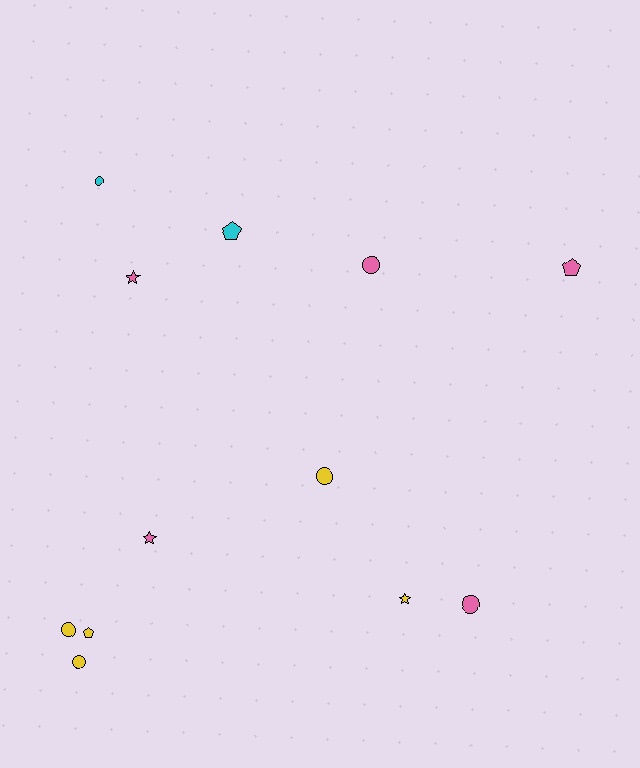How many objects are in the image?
There are 12 objects.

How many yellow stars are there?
There is 1 yellow star.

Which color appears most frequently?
Pink, with 5 objects.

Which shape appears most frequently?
Circle, with 6 objects.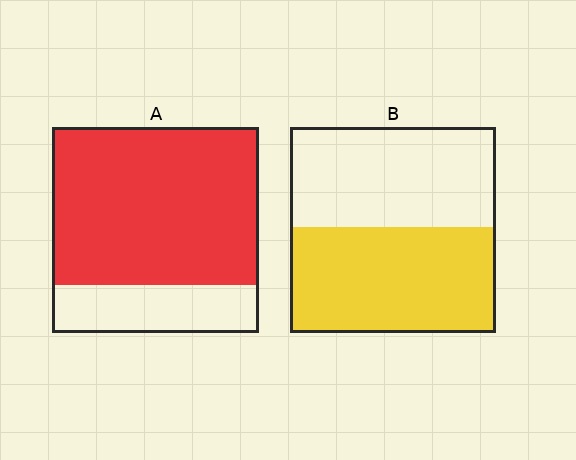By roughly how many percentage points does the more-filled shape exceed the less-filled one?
By roughly 25 percentage points (A over B).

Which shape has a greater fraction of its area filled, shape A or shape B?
Shape A.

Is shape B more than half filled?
Roughly half.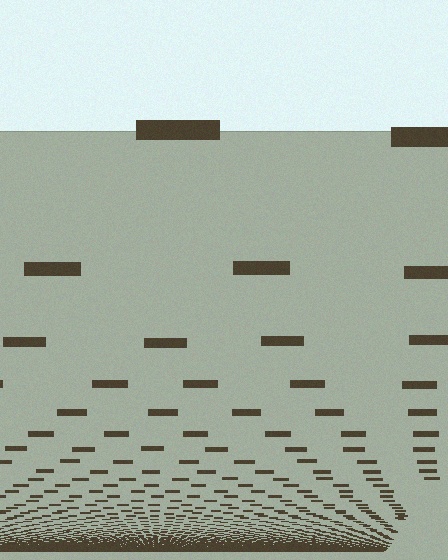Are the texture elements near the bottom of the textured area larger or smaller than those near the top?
Smaller. The gradient is inverted — elements near the bottom are smaller and denser.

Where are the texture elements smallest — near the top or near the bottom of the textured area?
Near the bottom.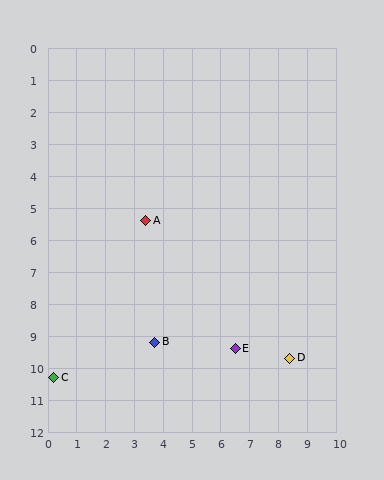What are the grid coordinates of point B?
Point B is at approximately (3.7, 9.2).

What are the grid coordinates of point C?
Point C is at approximately (0.2, 10.3).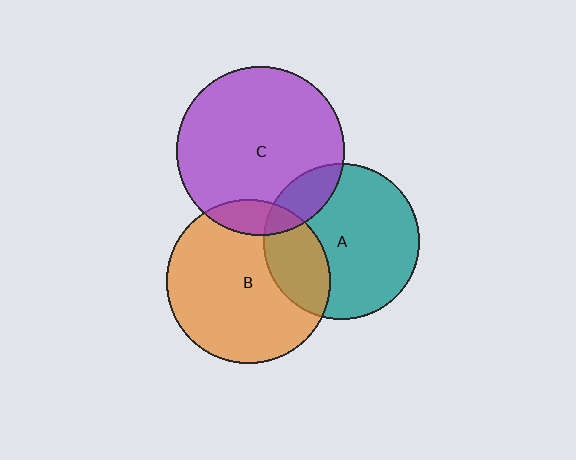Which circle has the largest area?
Circle C (purple).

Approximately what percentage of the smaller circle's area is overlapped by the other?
Approximately 10%.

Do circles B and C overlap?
Yes.